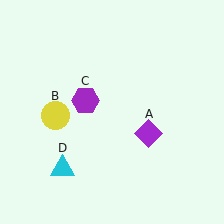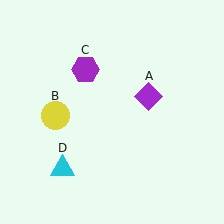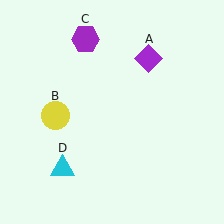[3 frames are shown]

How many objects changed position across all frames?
2 objects changed position: purple diamond (object A), purple hexagon (object C).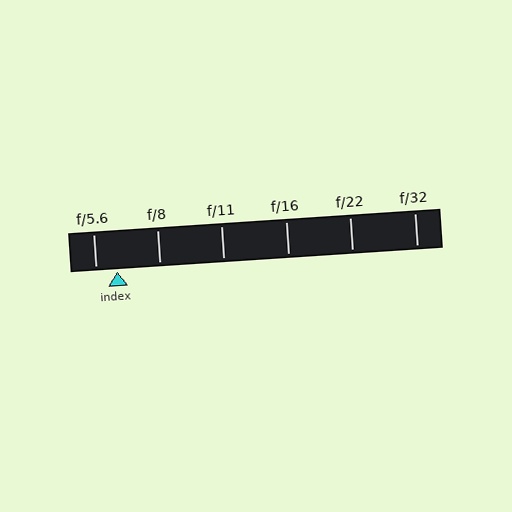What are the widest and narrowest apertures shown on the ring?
The widest aperture shown is f/5.6 and the narrowest is f/32.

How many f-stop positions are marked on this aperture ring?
There are 6 f-stop positions marked.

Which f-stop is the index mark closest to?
The index mark is closest to f/5.6.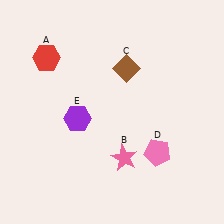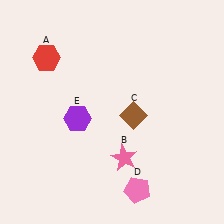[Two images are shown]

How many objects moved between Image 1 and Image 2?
2 objects moved between the two images.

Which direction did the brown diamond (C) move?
The brown diamond (C) moved down.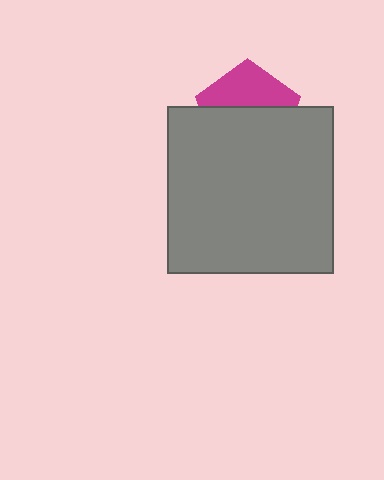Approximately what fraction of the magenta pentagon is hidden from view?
Roughly 60% of the magenta pentagon is hidden behind the gray square.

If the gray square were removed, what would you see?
You would see the complete magenta pentagon.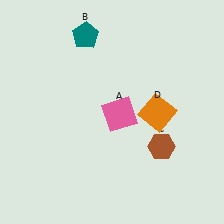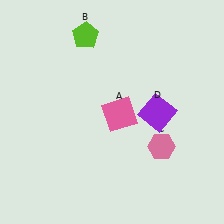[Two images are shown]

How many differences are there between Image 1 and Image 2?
There are 3 differences between the two images.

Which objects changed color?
B changed from teal to lime. C changed from brown to pink. D changed from orange to purple.